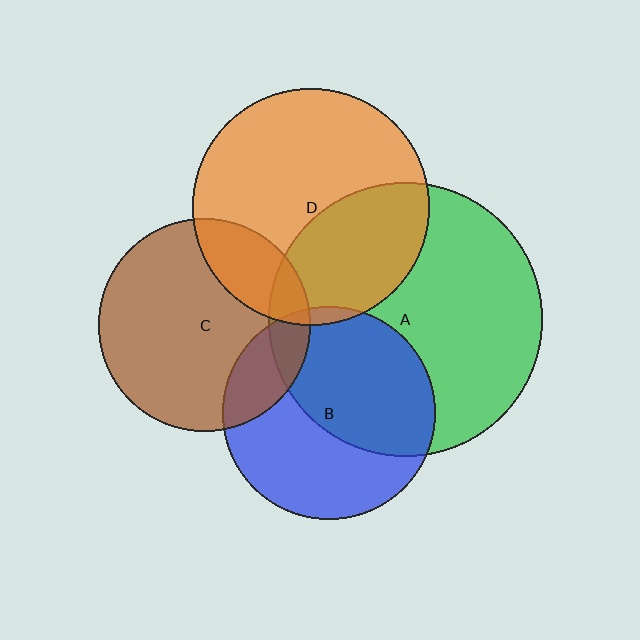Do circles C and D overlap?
Yes.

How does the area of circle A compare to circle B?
Approximately 1.7 times.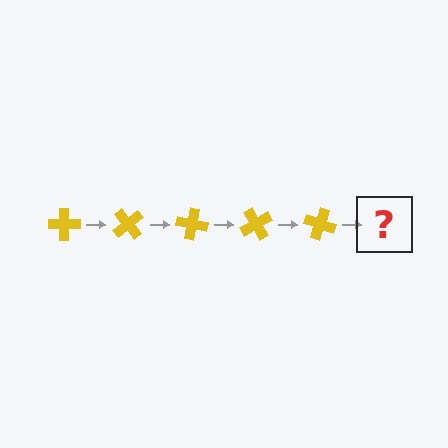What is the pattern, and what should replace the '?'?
The pattern is that the cross rotates 50 degrees each step. The '?' should be a yellow cross rotated 250 degrees.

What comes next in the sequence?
The next element should be a yellow cross rotated 250 degrees.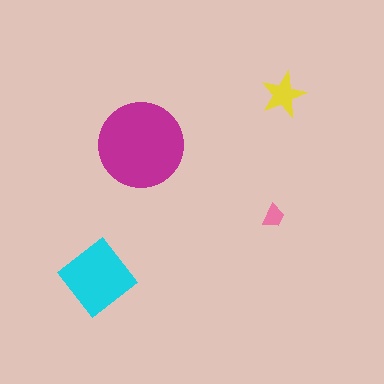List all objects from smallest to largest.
The pink trapezoid, the yellow star, the cyan diamond, the magenta circle.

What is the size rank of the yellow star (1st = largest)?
3rd.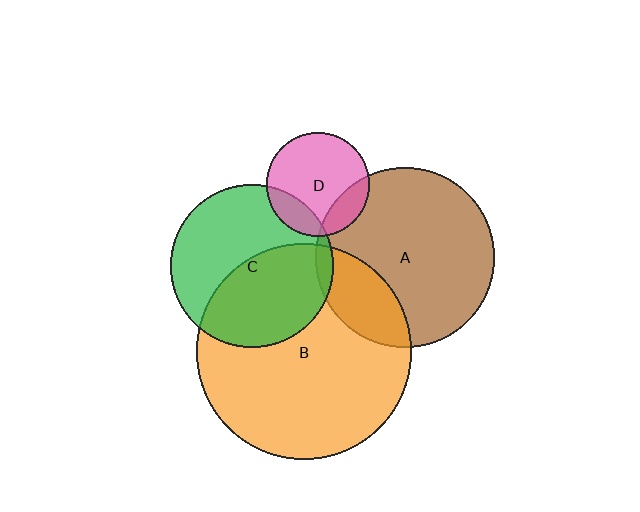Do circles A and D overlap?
Yes.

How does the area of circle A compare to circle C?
Approximately 1.2 times.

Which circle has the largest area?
Circle B (orange).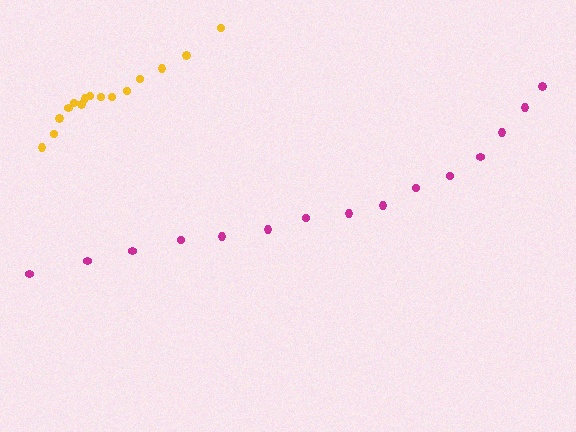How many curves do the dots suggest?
There are 2 distinct paths.